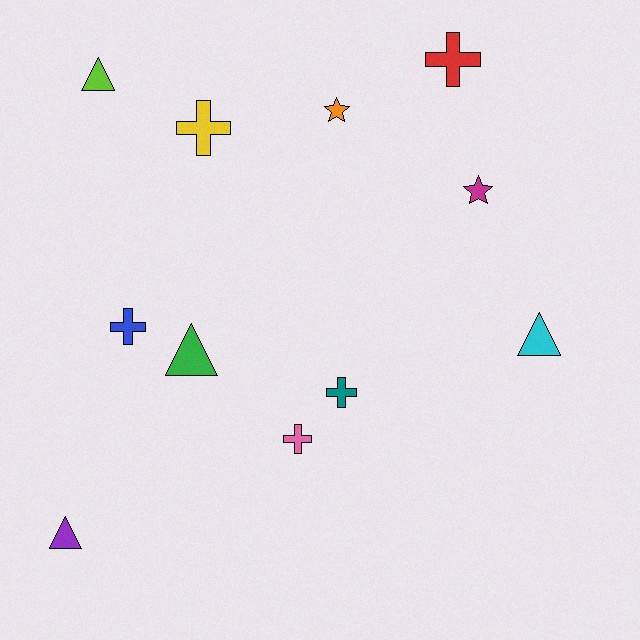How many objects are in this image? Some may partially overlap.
There are 11 objects.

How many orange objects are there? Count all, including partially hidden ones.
There is 1 orange object.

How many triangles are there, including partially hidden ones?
There are 4 triangles.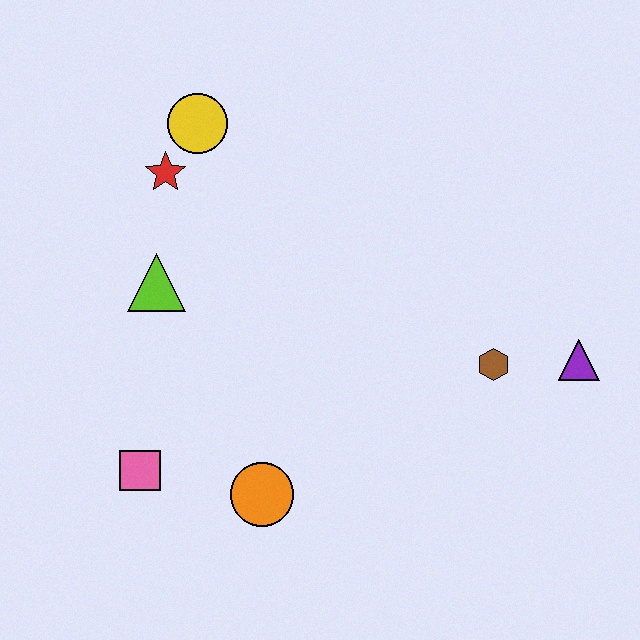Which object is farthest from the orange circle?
The yellow circle is farthest from the orange circle.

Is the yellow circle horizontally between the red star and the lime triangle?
No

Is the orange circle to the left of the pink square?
No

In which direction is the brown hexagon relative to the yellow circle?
The brown hexagon is to the right of the yellow circle.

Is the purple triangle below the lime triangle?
Yes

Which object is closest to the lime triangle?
The red star is closest to the lime triangle.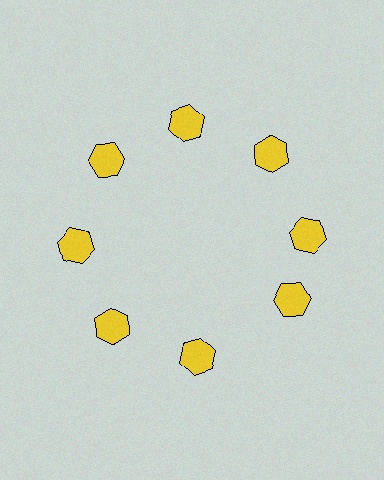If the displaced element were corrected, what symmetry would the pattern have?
It would have 8-fold rotational symmetry — the pattern would map onto itself every 45 degrees.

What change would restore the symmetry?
The symmetry would be restored by rotating it back into even spacing with its neighbors so that all 8 hexagons sit at equal angles and equal distance from the center.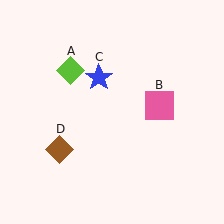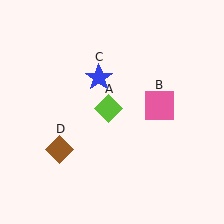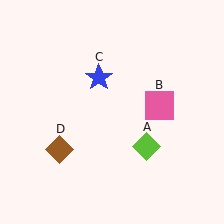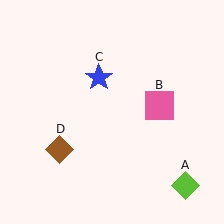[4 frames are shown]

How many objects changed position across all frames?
1 object changed position: lime diamond (object A).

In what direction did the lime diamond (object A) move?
The lime diamond (object A) moved down and to the right.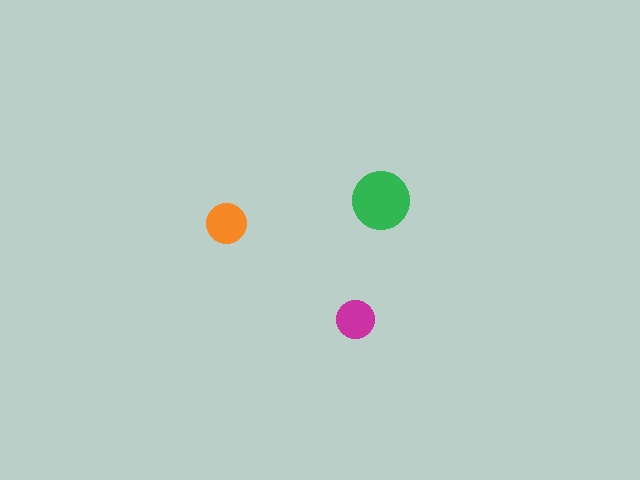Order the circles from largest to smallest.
the green one, the orange one, the magenta one.